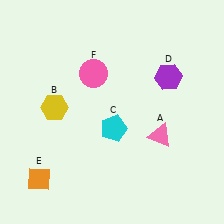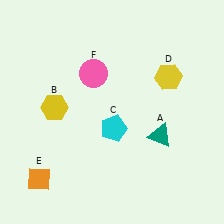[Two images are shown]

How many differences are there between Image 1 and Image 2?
There are 2 differences between the two images.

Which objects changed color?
A changed from pink to teal. D changed from purple to yellow.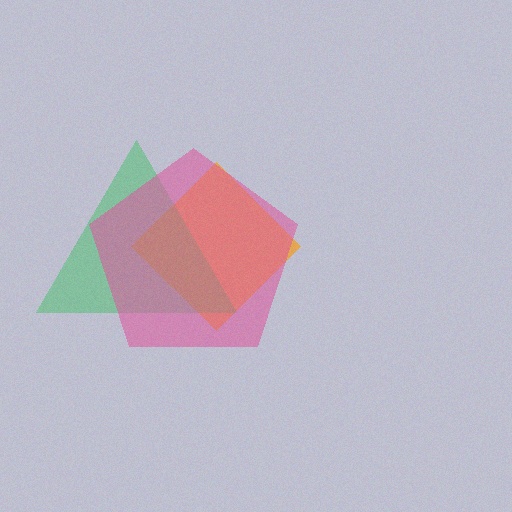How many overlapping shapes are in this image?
There are 3 overlapping shapes in the image.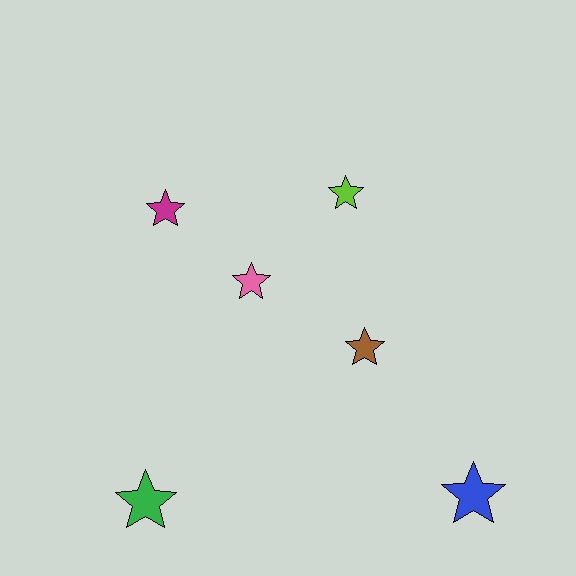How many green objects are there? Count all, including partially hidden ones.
There is 1 green object.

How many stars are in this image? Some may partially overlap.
There are 6 stars.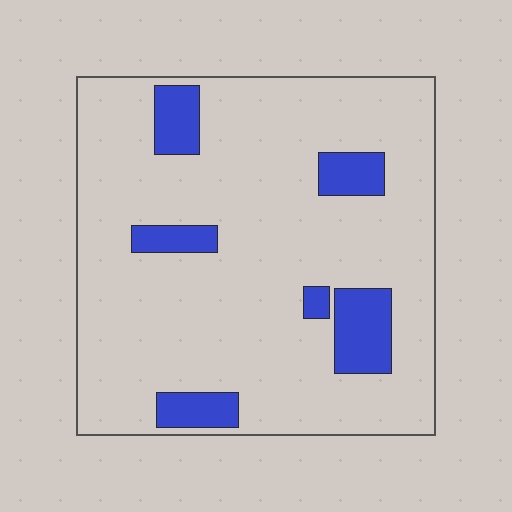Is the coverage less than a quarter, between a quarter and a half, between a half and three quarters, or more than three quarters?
Less than a quarter.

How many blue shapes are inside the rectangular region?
6.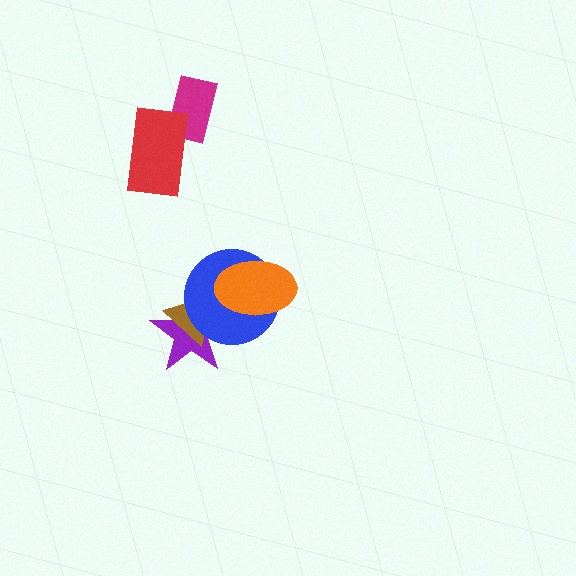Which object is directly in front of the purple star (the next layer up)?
The brown triangle is directly in front of the purple star.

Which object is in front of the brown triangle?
The blue circle is in front of the brown triangle.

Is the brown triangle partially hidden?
Yes, it is partially covered by another shape.